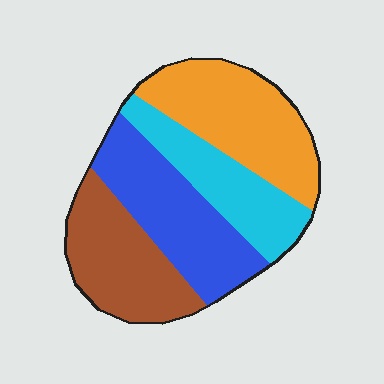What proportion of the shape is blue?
Blue takes up about one quarter (1/4) of the shape.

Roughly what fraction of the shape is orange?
Orange covers around 30% of the shape.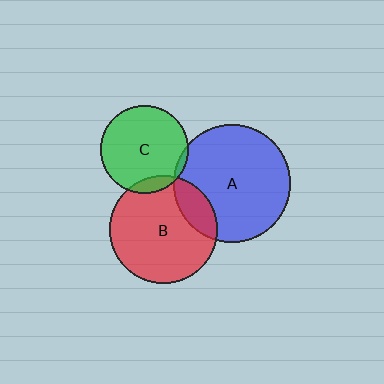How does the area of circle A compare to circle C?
Approximately 1.7 times.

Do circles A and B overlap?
Yes.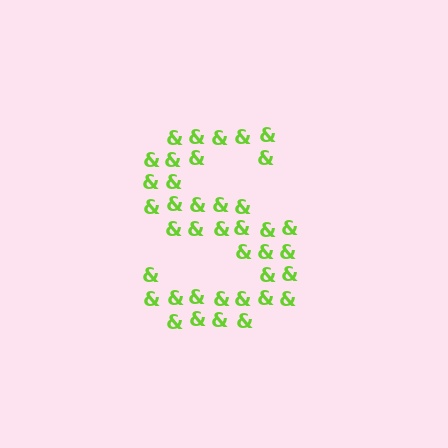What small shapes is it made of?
It is made of small ampersands.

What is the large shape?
The large shape is the letter S.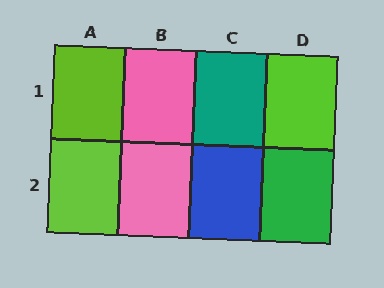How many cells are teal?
1 cell is teal.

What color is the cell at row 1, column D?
Lime.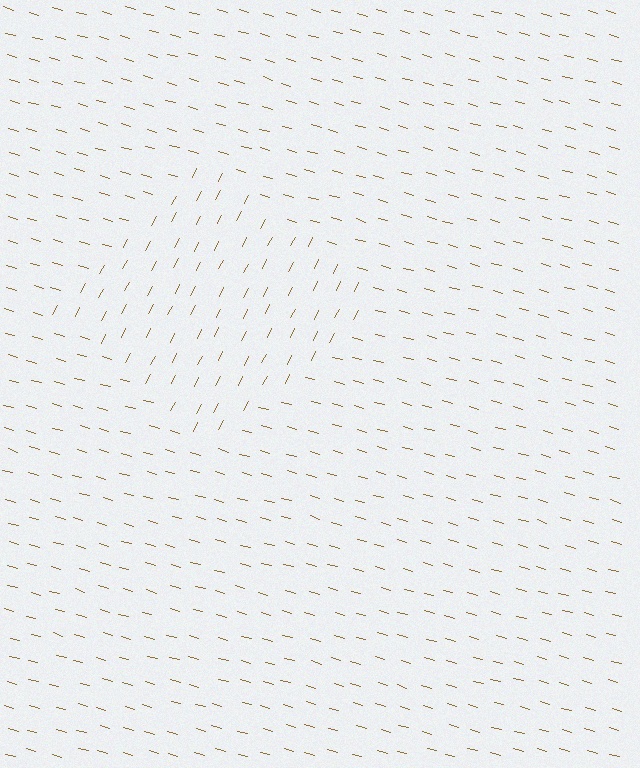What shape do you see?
I see a diamond.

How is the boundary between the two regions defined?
The boundary is defined purely by a change in line orientation (approximately 78 degrees difference). All lines are the same color and thickness.